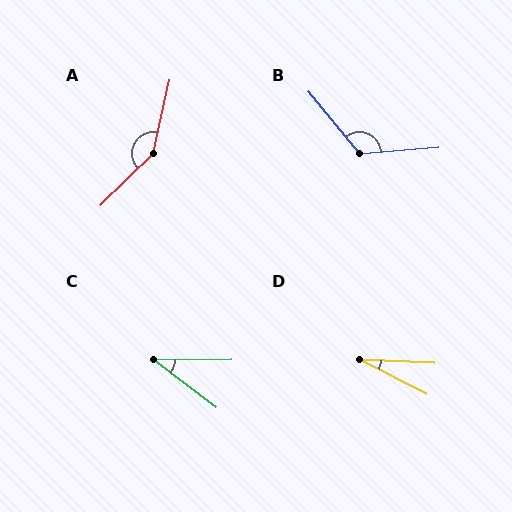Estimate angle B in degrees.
Approximately 125 degrees.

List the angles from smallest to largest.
D (24°), C (38°), B (125°), A (147°).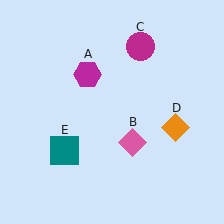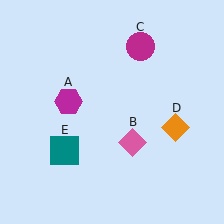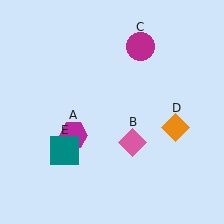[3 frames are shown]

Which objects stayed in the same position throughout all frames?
Pink diamond (object B) and magenta circle (object C) and orange diamond (object D) and teal square (object E) remained stationary.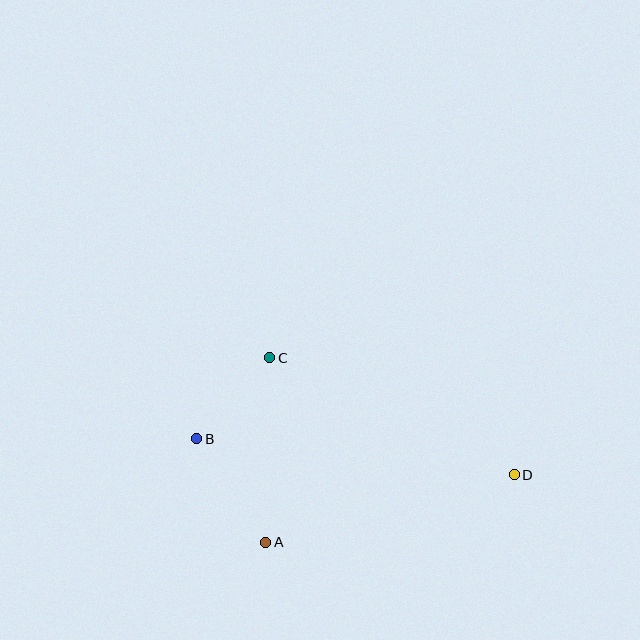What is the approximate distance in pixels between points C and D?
The distance between C and D is approximately 271 pixels.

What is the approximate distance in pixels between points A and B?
The distance between A and B is approximately 124 pixels.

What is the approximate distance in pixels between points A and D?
The distance between A and D is approximately 257 pixels.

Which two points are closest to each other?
Points B and C are closest to each other.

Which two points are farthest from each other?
Points B and D are farthest from each other.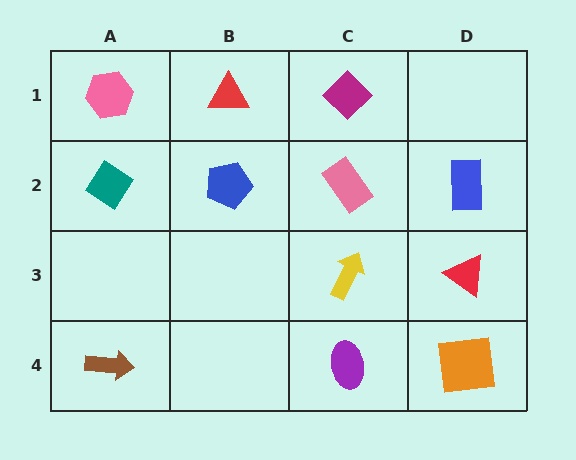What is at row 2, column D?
A blue rectangle.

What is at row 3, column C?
A yellow arrow.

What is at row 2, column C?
A pink rectangle.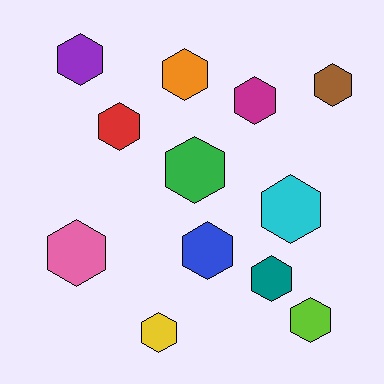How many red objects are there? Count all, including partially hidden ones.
There is 1 red object.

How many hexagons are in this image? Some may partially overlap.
There are 12 hexagons.